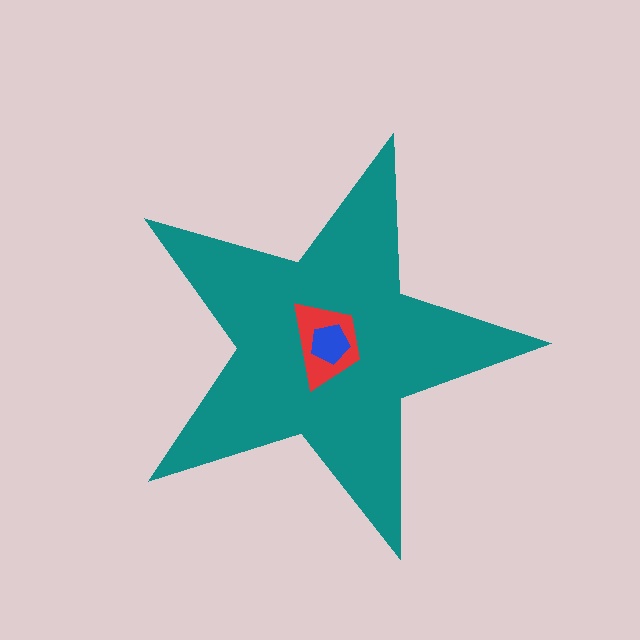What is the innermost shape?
The blue pentagon.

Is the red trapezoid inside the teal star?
Yes.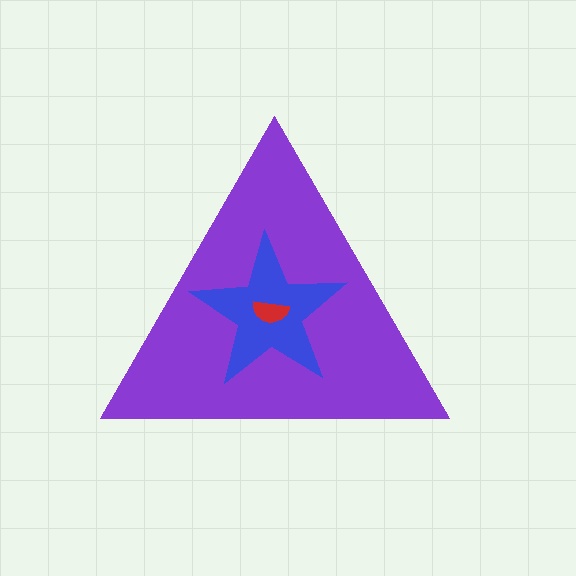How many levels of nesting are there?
3.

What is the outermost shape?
The purple triangle.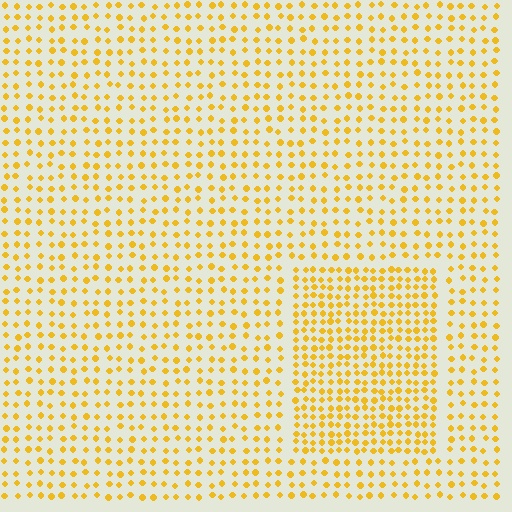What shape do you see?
I see a rectangle.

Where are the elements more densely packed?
The elements are more densely packed inside the rectangle boundary.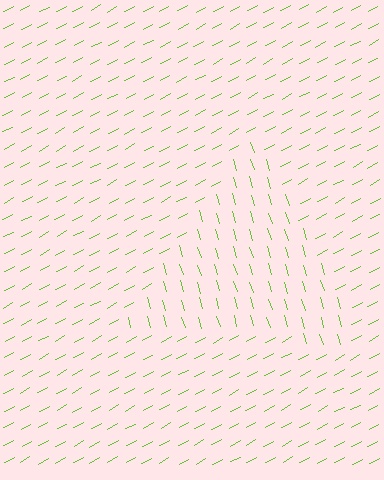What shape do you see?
I see a triangle.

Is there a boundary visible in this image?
Yes, there is a texture boundary formed by a change in line orientation.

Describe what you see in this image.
The image is filled with small lime line segments. A triangle region in the image has lines oriented differently from the surrounding lines, creating a visible texture boundary.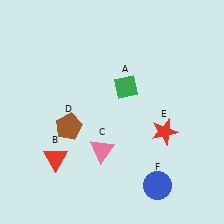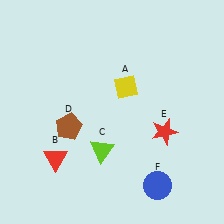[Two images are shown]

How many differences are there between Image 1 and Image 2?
There are 2 differences between the two images.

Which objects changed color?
A changed from green to yellow. C changed from pink to lime.